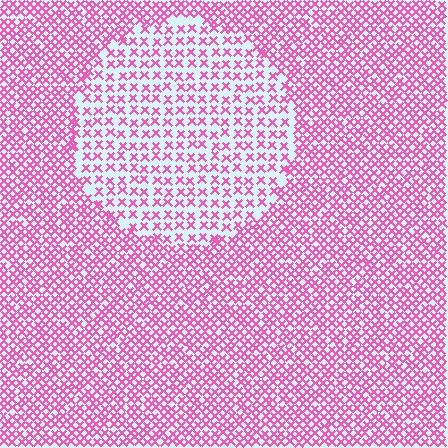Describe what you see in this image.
The image contains small pink elements arranged at two different densities. A circle-shaped region is visible where the elements are less densely packed than the surrounding area.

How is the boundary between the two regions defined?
The boundary is defined by a change in element density (approximately 1.9x ratio). All elements are the same color, size, and shape.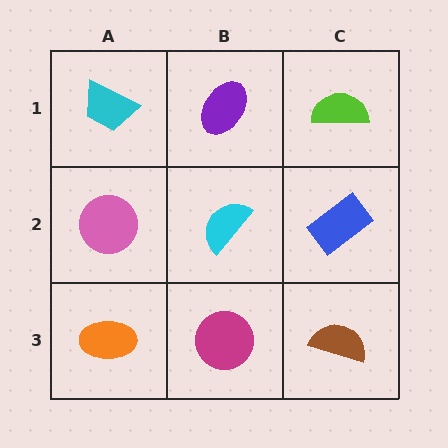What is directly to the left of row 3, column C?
A magenta circle.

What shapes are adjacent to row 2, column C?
A lime semicircle (row 1, column C), a brown semicircle (row 3, column C), a cyan semicircle (row 2, column B).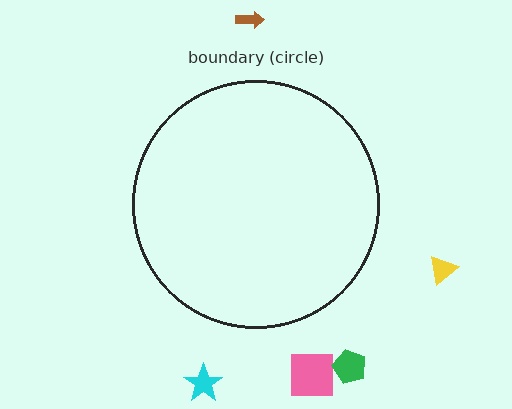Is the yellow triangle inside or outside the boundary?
Outside.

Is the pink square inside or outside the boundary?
Outside.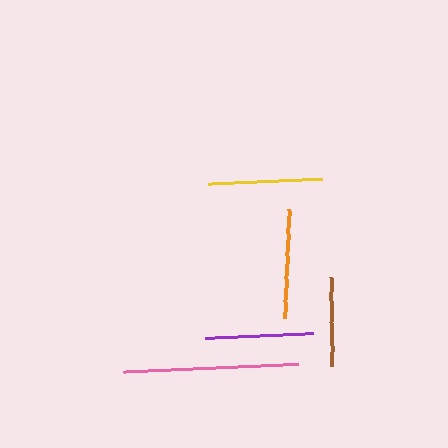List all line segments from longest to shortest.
From longest to shortest: pink, yellow, orange, purple, brown.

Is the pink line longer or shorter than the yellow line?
The pink line is longer than the yellow line.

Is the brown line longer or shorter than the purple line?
The purple line is longer than the brown line.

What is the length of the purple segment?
The purple segment is approximately 108 pixels long.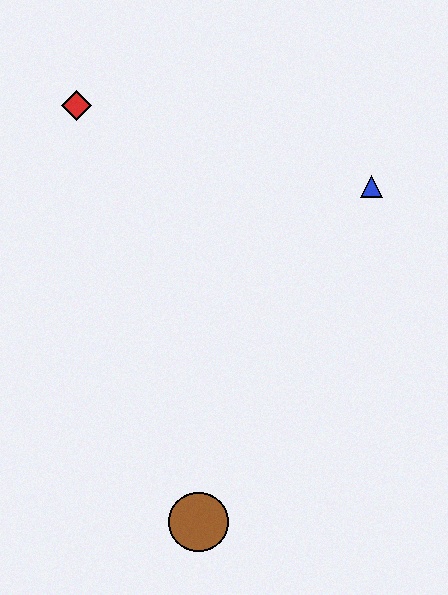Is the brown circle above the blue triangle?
No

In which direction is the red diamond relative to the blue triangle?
The red diamond is to the left of the blue triangle.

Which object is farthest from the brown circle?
The red diamond is farthest from the brown circle.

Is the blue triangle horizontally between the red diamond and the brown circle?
No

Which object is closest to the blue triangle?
The red diamond is closest to the blue triangle.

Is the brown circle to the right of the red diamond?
Yes